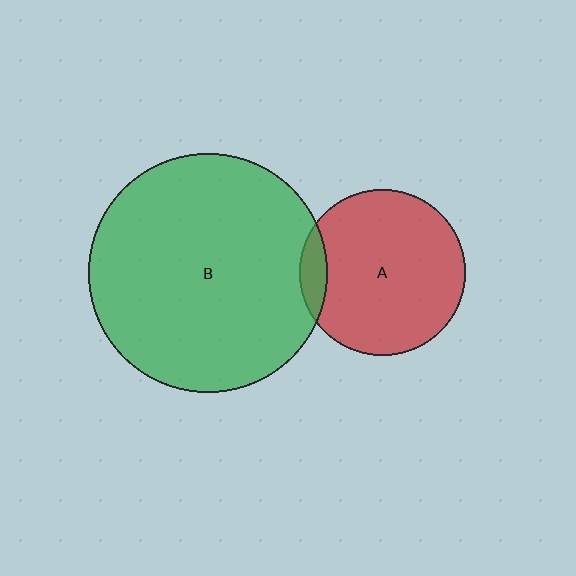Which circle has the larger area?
Circle B (green).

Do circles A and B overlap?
Yes.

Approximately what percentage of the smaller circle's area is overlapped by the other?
Approximately 10%.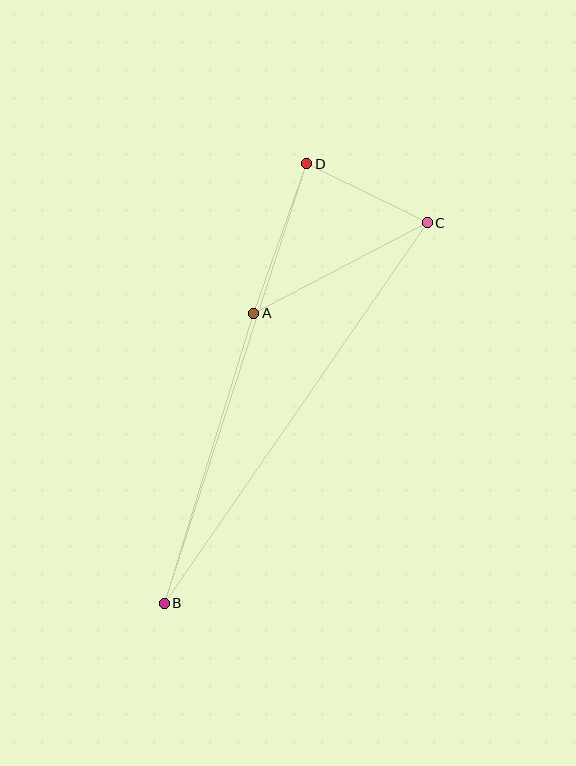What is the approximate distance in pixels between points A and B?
The distance between A and B is approximately 303 pixels.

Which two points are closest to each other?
Points C and D are closest to each other.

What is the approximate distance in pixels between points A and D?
The distance between A and D is approximately 158 pixels.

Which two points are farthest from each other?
Points B and C are farthest from each other.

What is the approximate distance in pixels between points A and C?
The distance between A and C is approximately 196 pixels.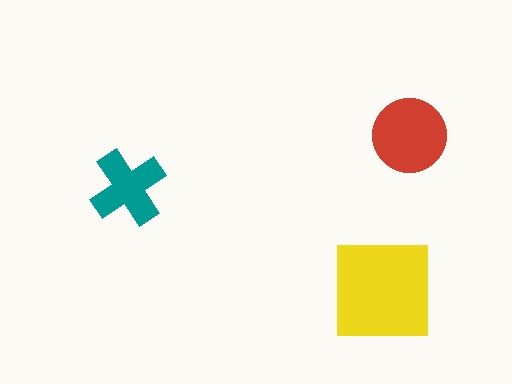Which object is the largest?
The yellow square.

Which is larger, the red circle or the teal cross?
The red circle.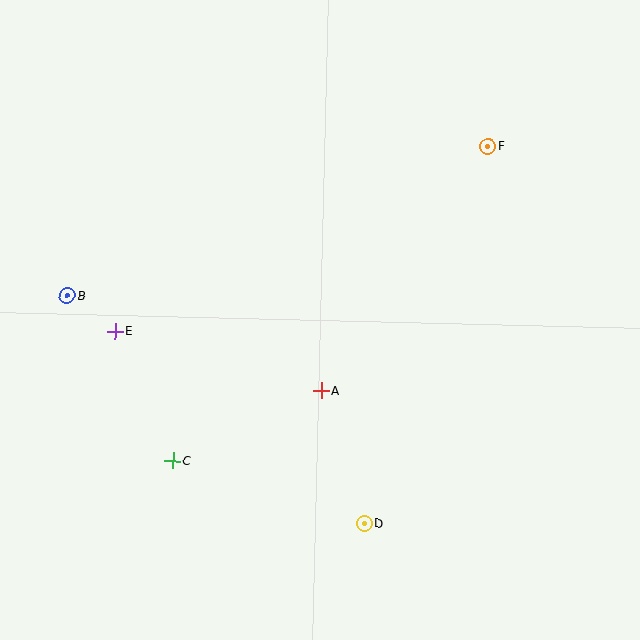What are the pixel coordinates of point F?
Point F is at (488, 146).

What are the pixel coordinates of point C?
Point C is at (173, 461).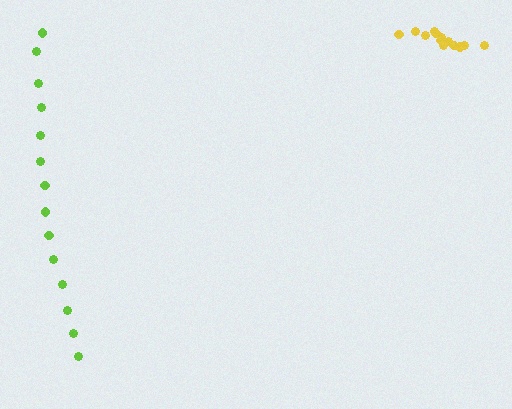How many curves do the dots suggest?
There are 2 distinct paths.